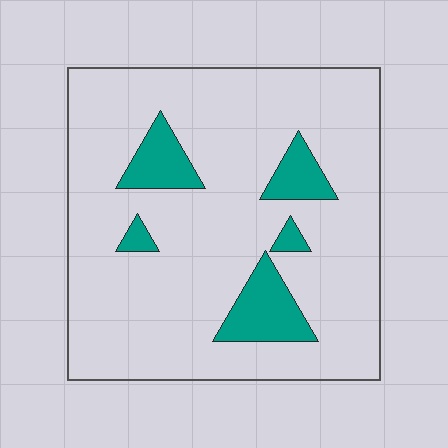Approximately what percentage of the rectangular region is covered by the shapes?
Approximately 15%.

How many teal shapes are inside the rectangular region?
5.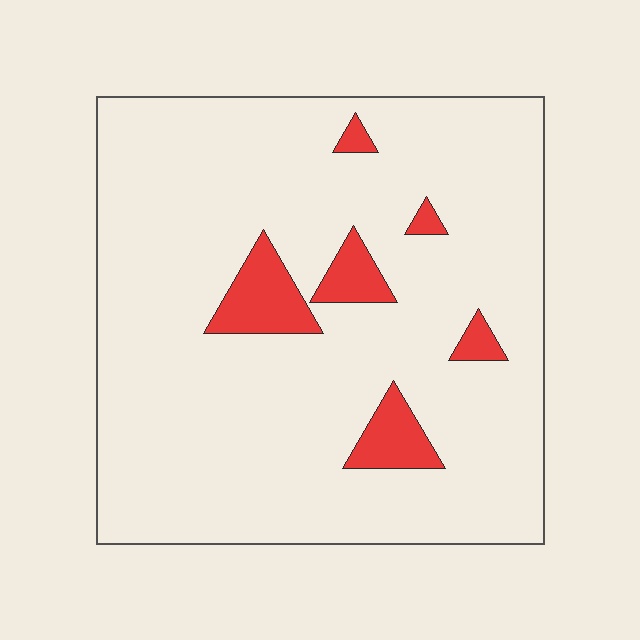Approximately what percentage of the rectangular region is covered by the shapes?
Approximately 10%.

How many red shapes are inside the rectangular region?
6.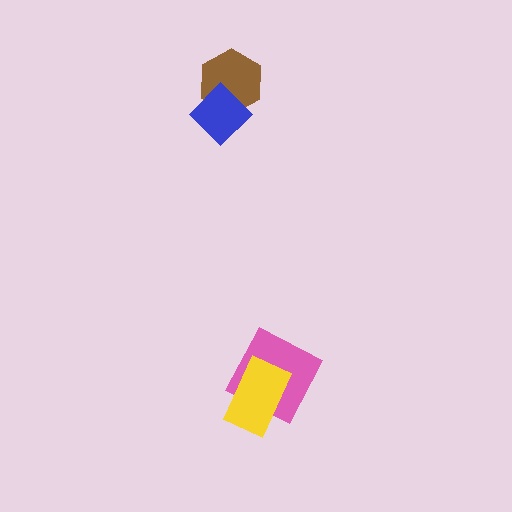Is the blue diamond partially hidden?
No, no other shape covers it.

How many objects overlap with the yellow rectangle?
1 object overlaps with the yellow rectangle.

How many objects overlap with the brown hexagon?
1 object overlaps with the brown hexagon.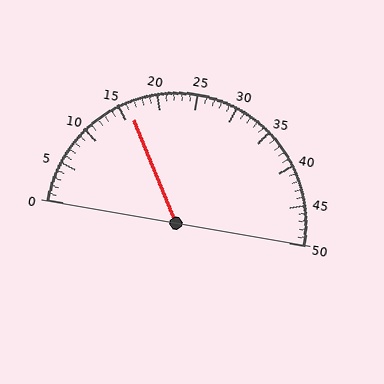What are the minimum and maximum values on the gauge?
The gauge ranges from 0 to 50.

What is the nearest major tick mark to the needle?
The nearest major tick mark is 15.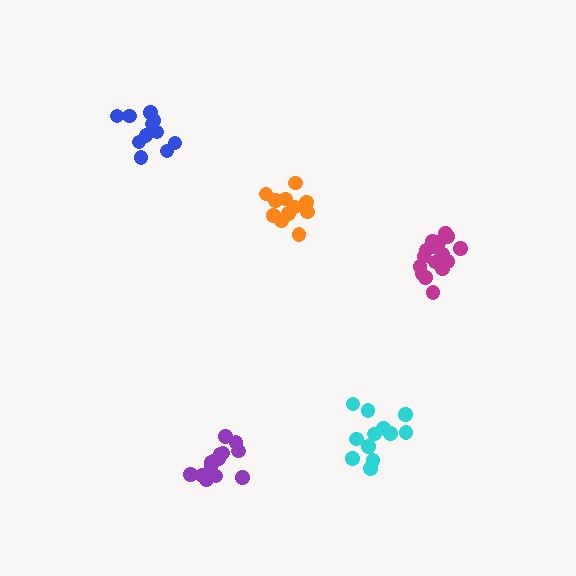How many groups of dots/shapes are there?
There are 5 groups.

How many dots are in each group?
Group 1: 17 dots, Group 2: 11 dots, Group 3: 17 dots, Group 4: 11 dots, Group 5: 12 dots (68 total).